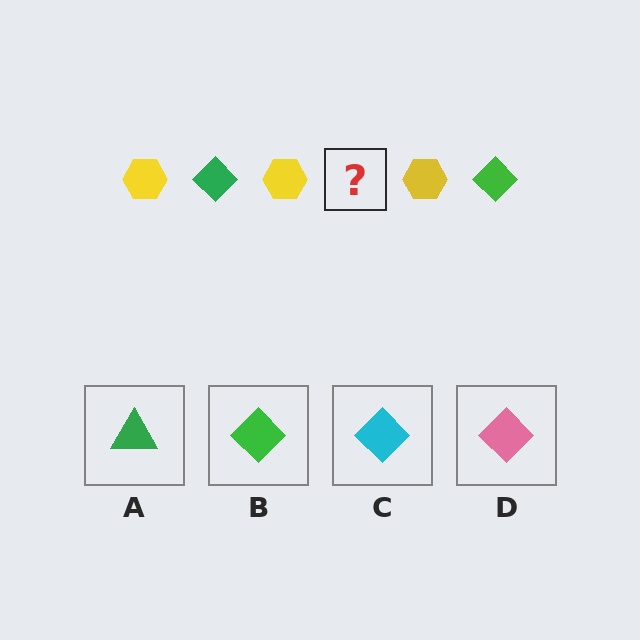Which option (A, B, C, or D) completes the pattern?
B.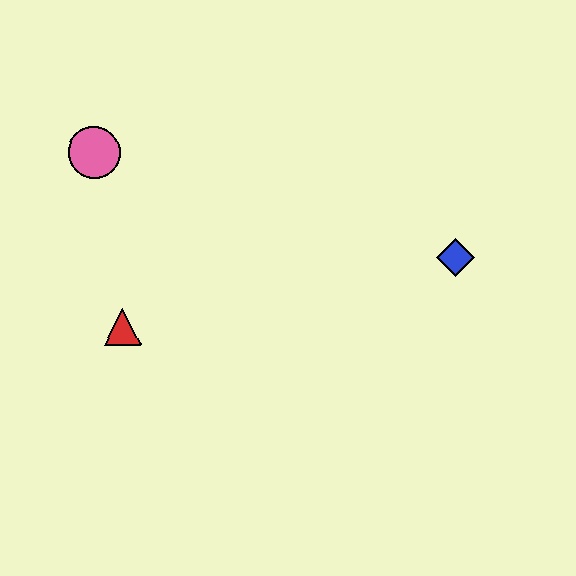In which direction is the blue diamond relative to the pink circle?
The blue diamond is to the right of the pink circle.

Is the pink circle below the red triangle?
No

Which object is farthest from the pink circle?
The blue diamond is farthest from the pink circle.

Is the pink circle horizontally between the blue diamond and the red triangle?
No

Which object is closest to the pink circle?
The red triangle is closest to the pink circle.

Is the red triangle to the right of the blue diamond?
No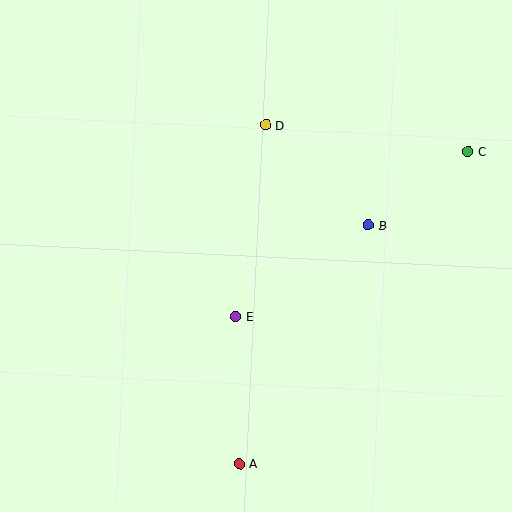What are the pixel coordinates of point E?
Point E is at (236, 317).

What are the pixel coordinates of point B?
Point B is at (368, 225).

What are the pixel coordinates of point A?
Point A is at (239, 464).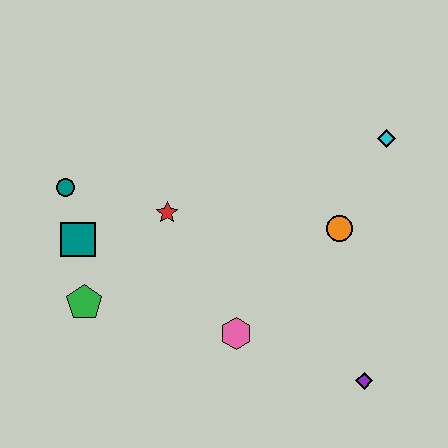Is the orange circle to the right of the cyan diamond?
No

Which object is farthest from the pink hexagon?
The cyan diamond is farthest from the pink hexagon.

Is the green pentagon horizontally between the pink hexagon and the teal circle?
Yes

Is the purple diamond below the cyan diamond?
Yes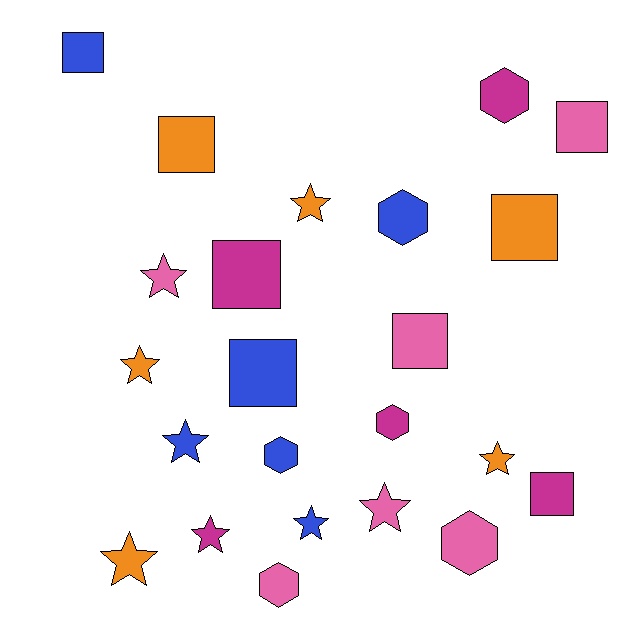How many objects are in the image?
There are 23 objects.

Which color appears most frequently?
Orange, with 6 objects.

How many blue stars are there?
There are 2 blue stars.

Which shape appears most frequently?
Star, with 9 objects.